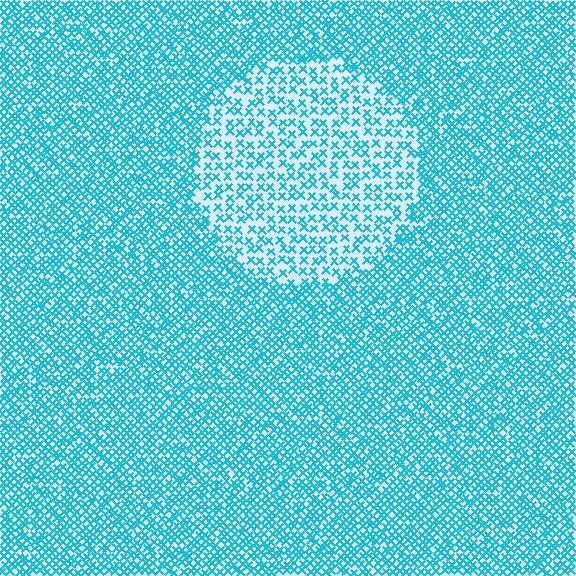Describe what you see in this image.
The image contains small cyan elements arranged at two different densities. A circle-shaped region is visible where the elements are less densely packed than the surrounding area.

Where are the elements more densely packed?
The elements are more densely packed outside the circle boundary.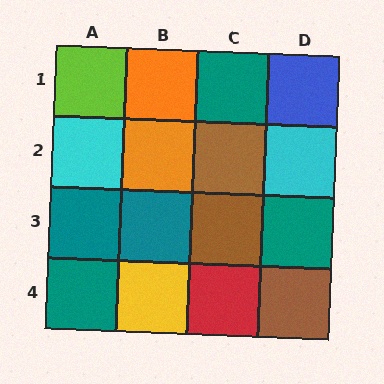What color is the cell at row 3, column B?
Teal.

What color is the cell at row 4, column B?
Yellow.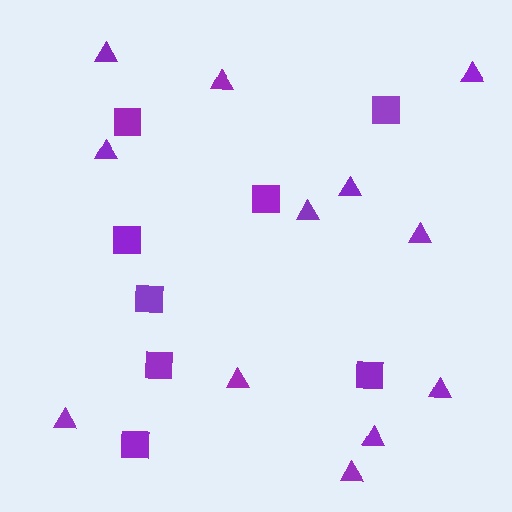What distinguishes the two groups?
There are 2 groups: one group of squares (8) and one group of triangles (12).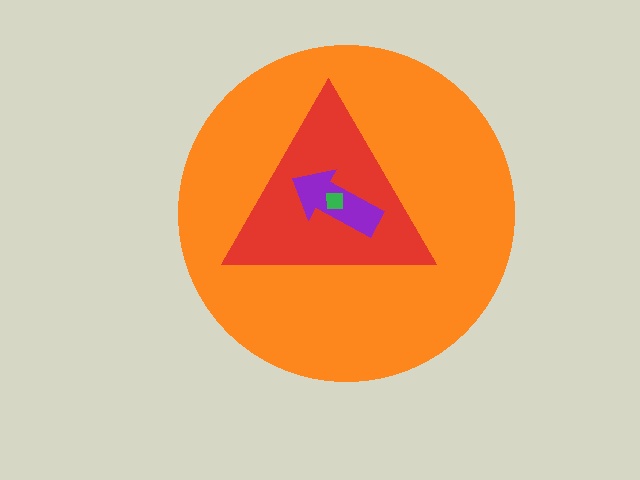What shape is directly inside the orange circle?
The red triangle.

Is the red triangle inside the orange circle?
Yes.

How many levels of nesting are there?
4.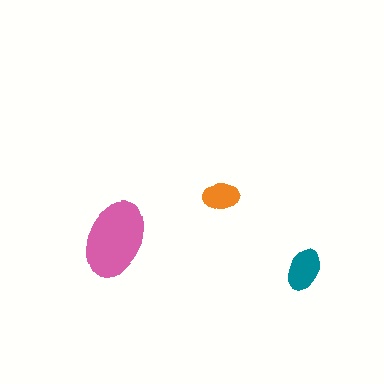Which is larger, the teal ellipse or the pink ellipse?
The pink one.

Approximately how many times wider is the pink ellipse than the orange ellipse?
About 2 times wider.